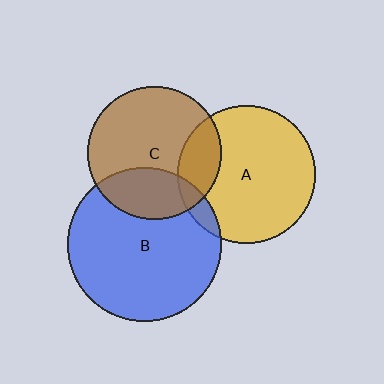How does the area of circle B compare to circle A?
Approximately 1.2 times.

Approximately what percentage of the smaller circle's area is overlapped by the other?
Approximately 20%.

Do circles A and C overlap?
Yes.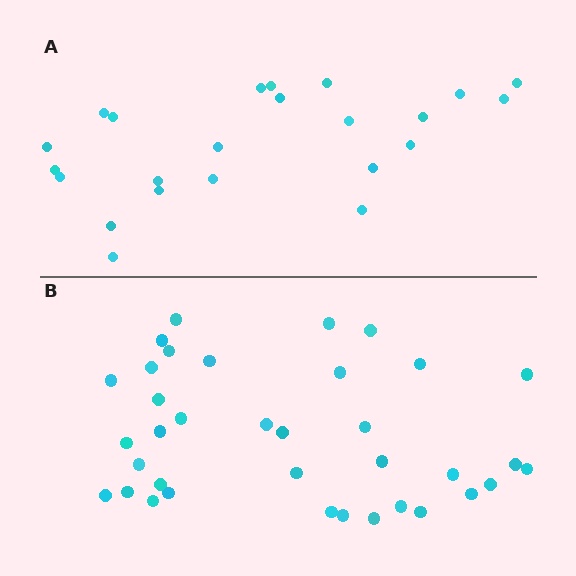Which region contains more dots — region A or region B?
Region B (the bottom region) has more dots.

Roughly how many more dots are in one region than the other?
Region B has approximately 15 more dots than region A.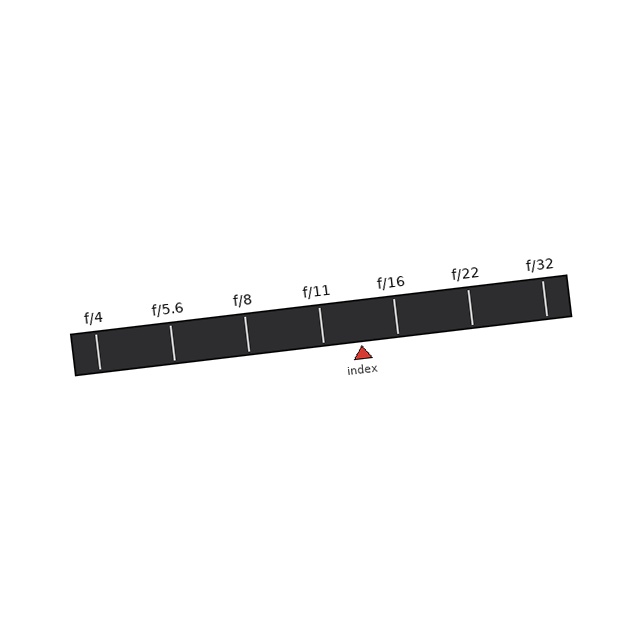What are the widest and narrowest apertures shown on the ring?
The widest aperture shown is f/4 and the narrowest is f/32.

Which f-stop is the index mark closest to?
The index mark is closest to f/16.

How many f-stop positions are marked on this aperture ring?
There are 7 f-stop positions marked.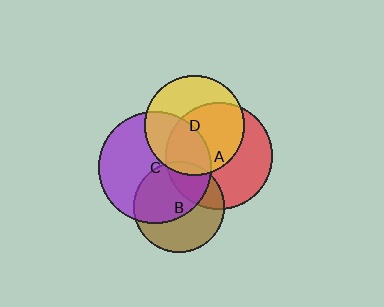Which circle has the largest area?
Circle C (purple).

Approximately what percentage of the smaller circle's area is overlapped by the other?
Approximately 5%.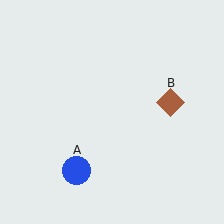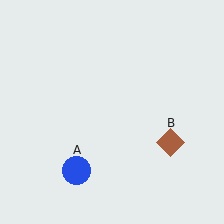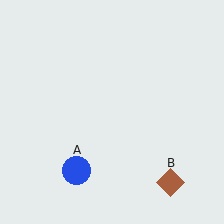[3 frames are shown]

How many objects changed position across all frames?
1 object changed position: brown diamond (object B).